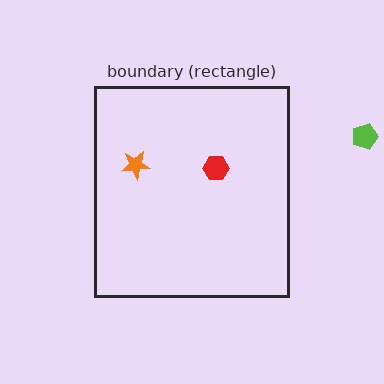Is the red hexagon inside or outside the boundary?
Inside.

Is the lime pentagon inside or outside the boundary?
Outside.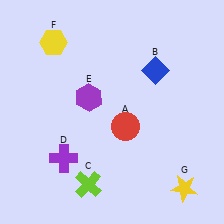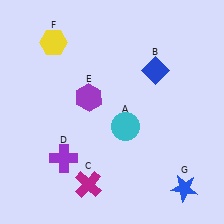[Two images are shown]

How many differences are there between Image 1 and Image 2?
There are 3 differences between the two images.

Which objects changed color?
A changed from red to cyan. C changed from lime to magenta. G changed from yellow to blue.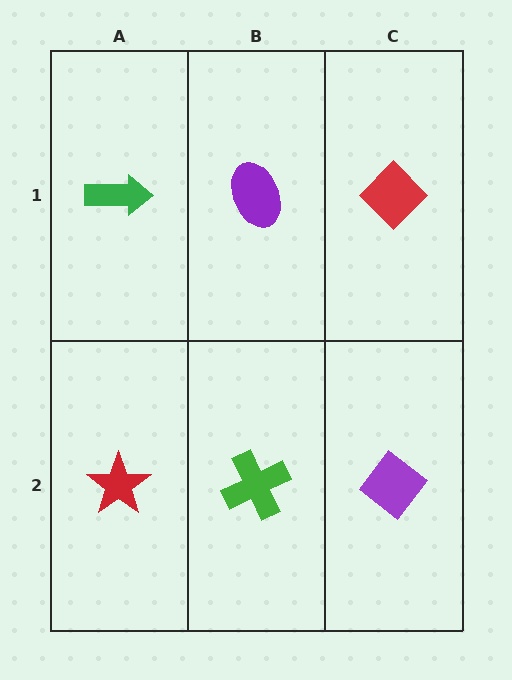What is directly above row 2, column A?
A green arrow.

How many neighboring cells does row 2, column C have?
2.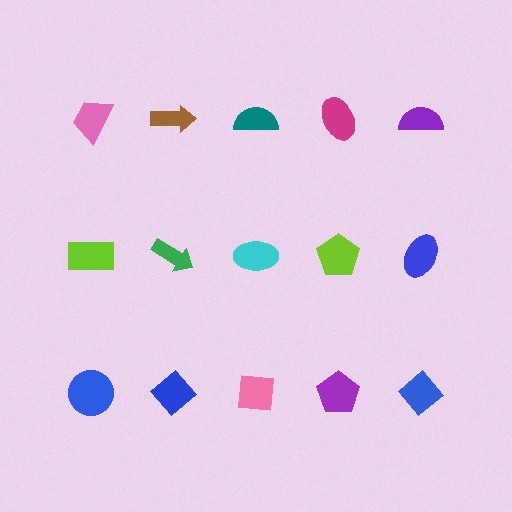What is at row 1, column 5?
A purple semicircle.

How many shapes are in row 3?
5 shapes.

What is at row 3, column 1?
A blue circle.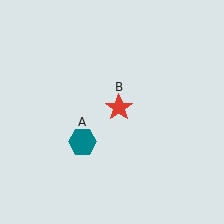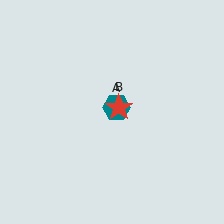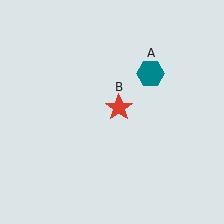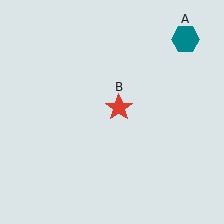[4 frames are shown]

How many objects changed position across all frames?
1 object changed position: teal hexagon (object A).